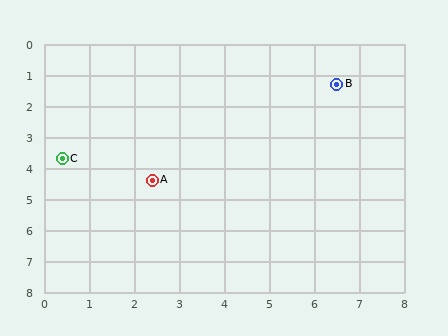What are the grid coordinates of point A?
Point A is at approximately (2.4, 4.4).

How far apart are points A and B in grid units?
Points A and B are about 5.1 grid units apart.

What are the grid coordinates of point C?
Point C is at approximately (0.4, 3.7).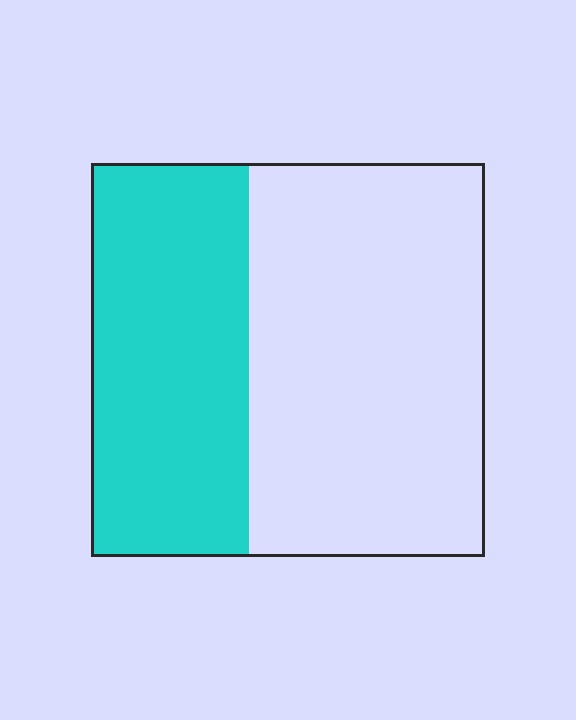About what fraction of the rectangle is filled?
About two fifths (2/5).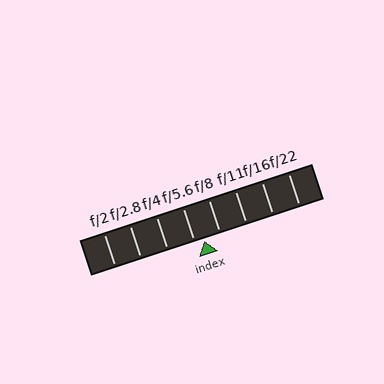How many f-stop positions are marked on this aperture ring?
There are 8 f-stop positions marked.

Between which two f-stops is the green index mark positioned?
The index mark is between f/5.6 and f/8.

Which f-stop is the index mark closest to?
The index mark is closest to f/5.6.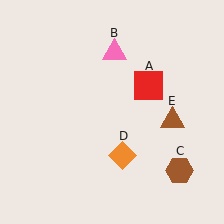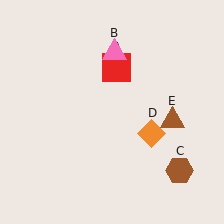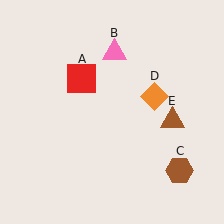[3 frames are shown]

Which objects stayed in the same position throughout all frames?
Pink triangle (object B) and brown hexagon (object C) and brown triangle (object E) remained stationary.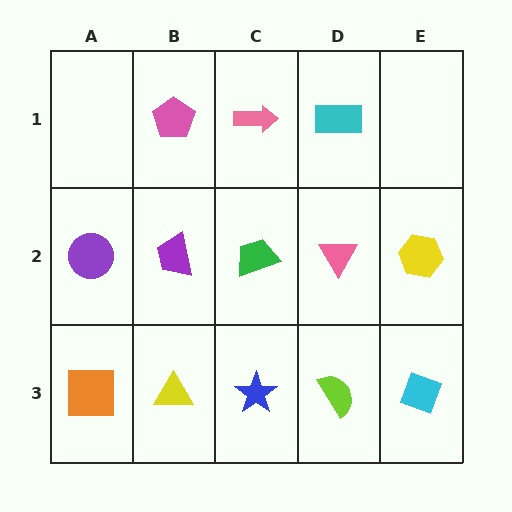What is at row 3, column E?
A cyan diamond.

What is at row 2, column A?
A purple circle.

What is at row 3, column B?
A yellow triangle.